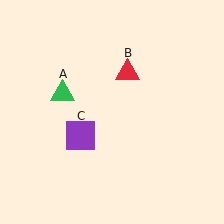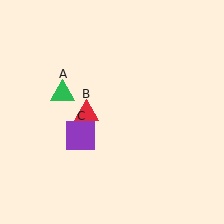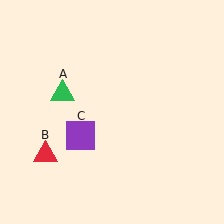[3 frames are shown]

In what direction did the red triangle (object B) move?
The red triangle (object B) moved down and to the left.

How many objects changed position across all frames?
1 object changed position: red triangle (object B).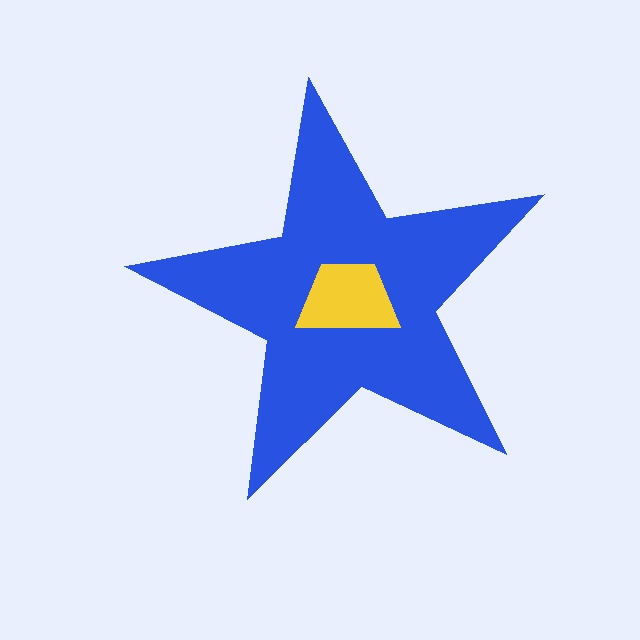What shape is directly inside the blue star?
The yellow trapezoid.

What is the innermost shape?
The yellow trapezoid.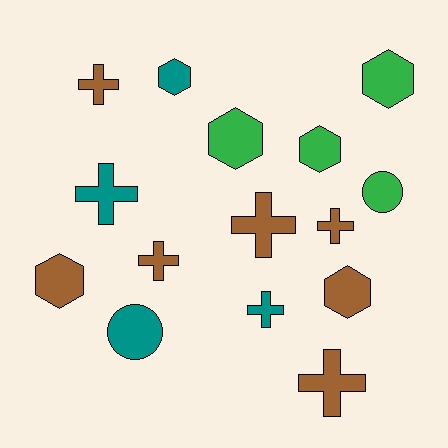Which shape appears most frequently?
Cross, with 7 objects.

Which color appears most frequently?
Brown, with 7 objects.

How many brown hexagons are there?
There are 2 brown hexagons.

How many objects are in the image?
There are 15 objects.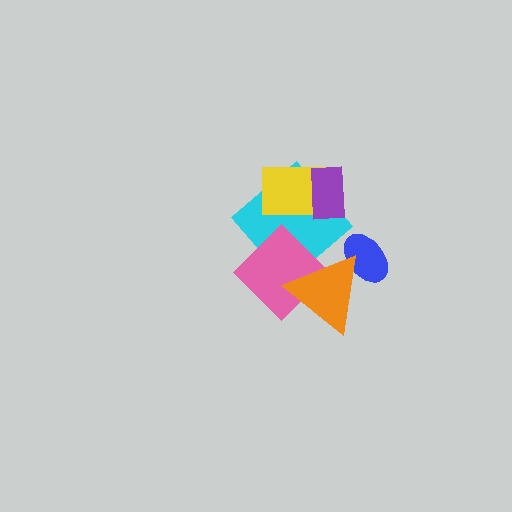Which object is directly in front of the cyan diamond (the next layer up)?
The pink diamond is directly in front of the cyan diamond.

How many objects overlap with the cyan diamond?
4 objects overlap with the cyan diamond.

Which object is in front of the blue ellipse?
The orange triangle is in front of the blue ellipse.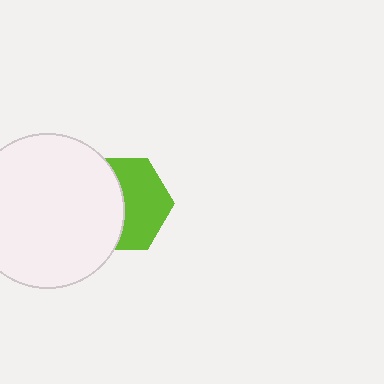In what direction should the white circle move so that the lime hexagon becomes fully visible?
The white circle should move left. That is the shortest direction to clear the overlap and leave the lime hexagon fully visible.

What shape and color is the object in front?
The object in front is a white circle.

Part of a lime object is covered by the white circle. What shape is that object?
It is a hexagon.